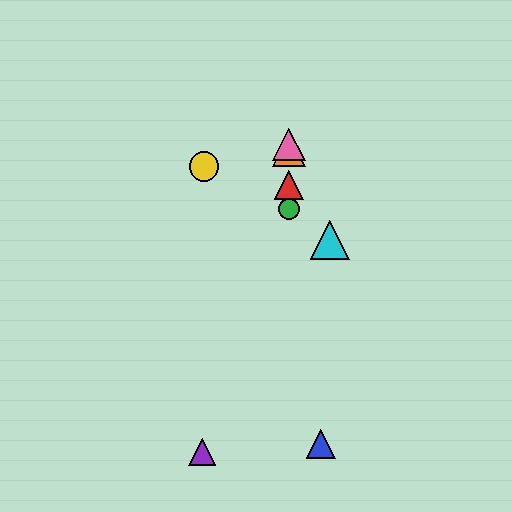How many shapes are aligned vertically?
4 shapes (the red triangle, the green circle, the orange triangle, the pink triangle) are aligned vertically.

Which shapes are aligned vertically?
The red triangle, the green circle, the orange triangle, the pink triangle are aligned vertically.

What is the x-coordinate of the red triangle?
The red triangle is at x≈289.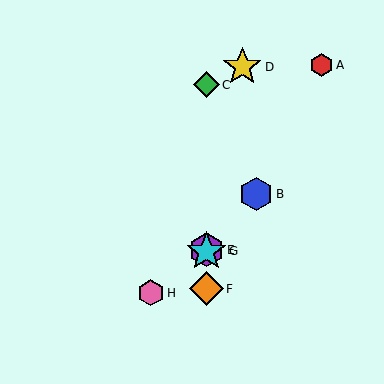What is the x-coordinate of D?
Object D is at x≈242.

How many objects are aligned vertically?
4 objects (C, E, F, G) are aligned vertically.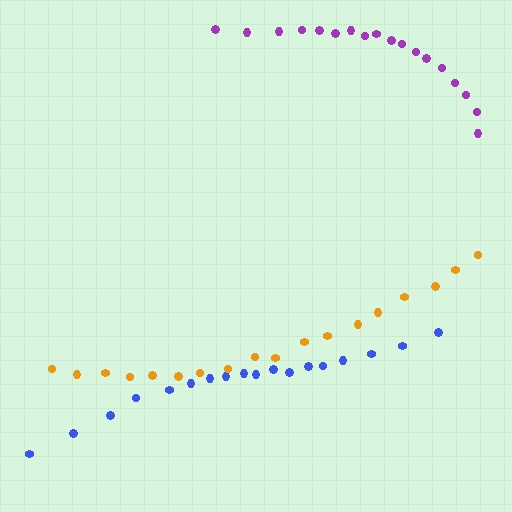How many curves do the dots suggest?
There are 3 distinct paths.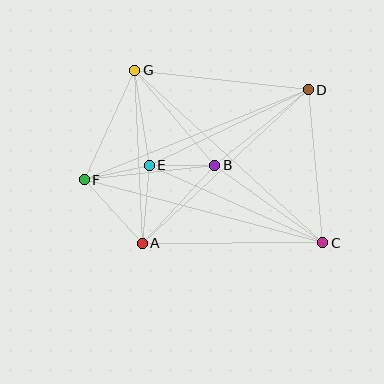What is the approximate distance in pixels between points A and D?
The distance between A and D is approximately 226 pixels.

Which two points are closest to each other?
Points B and E are closest to each other.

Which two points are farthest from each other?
Points C and G are farthest from each other.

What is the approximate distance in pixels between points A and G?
The distance between A and G is approximately 173 pixels.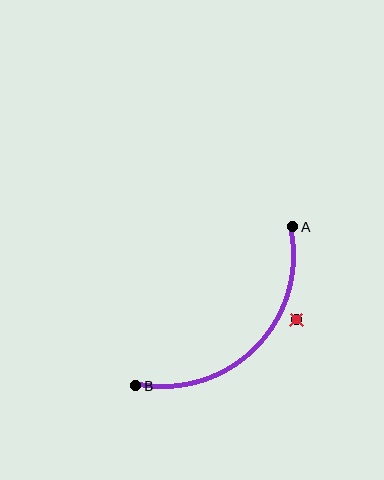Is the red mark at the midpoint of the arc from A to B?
No — the red mark does not lie on the arc at all. It sits slightly outside the curve.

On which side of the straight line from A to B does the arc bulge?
The arc bulges below and to the right of the straight line connecting A and B.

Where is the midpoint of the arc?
The arc midpoint is the point on the curve farthest from the straight line joining A and B. It sits below and to the right of that line.